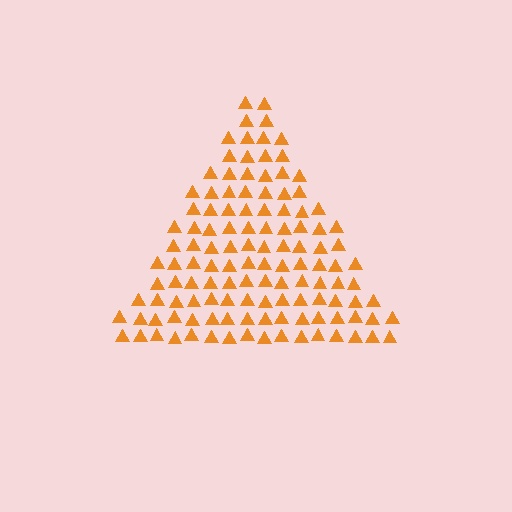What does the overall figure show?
The overall figure shows a triangle.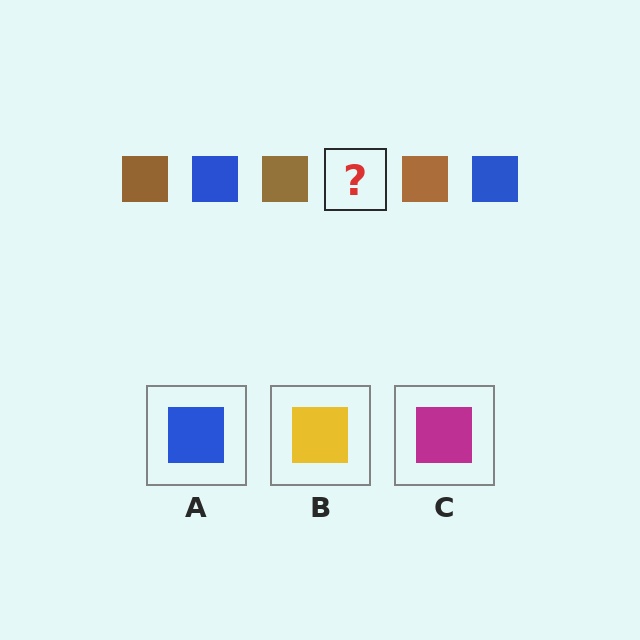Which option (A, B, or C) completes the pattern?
A.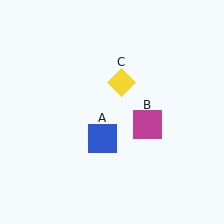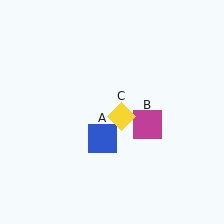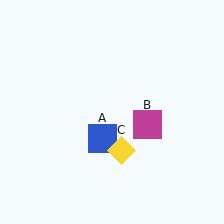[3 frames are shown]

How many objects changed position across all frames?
1 object changed position: yellow diamond (object C).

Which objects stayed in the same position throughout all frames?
Blue square (object A) and magenta square (object B) remained stationary.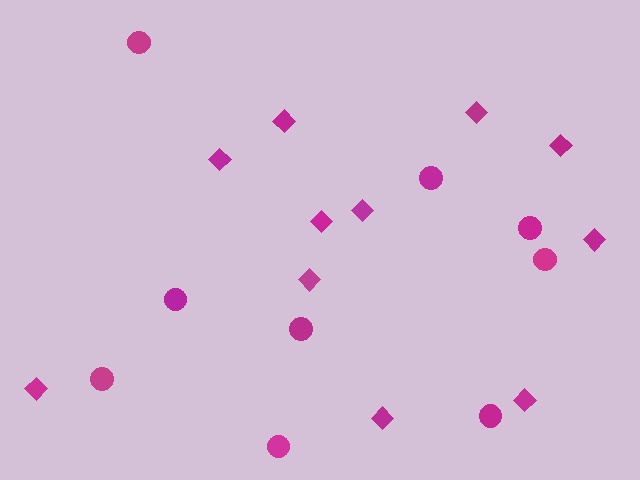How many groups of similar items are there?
There are 2 groups: one group of diamonds (11) and one group of circles (9).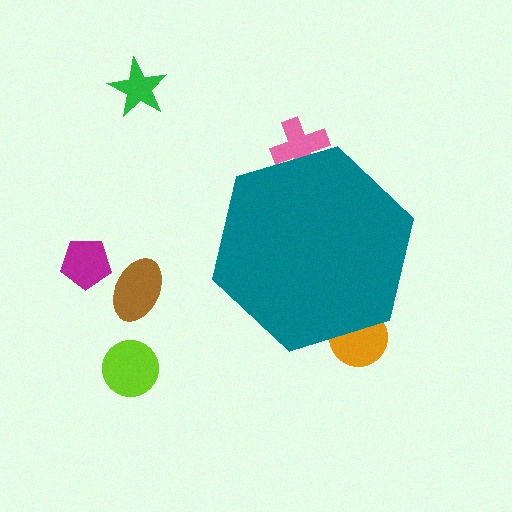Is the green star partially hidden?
No, the green star is fully visible.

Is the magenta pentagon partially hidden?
No, the magenta pentagon is fully visible.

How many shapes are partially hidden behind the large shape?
2 shapes are partially hidden.